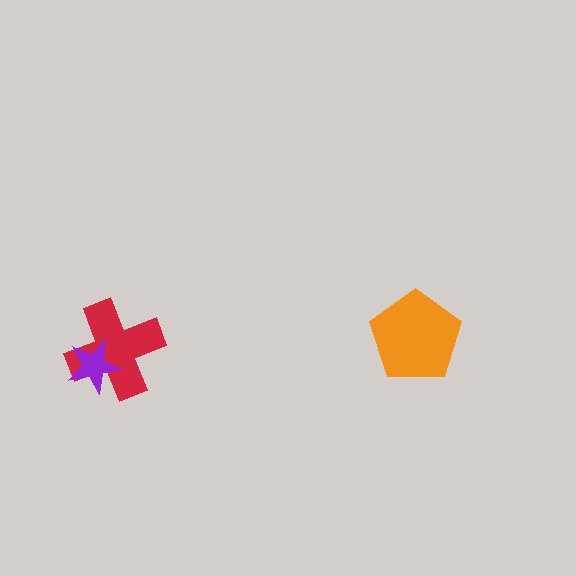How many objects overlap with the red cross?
1 object overlaps with the red cross.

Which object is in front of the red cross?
The purple star is in front of the red cross.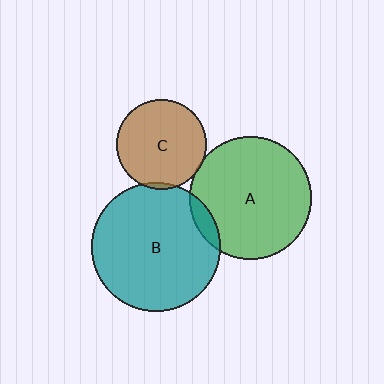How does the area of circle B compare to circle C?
Approximately 2.1 times.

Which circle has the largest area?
Circle B (teal).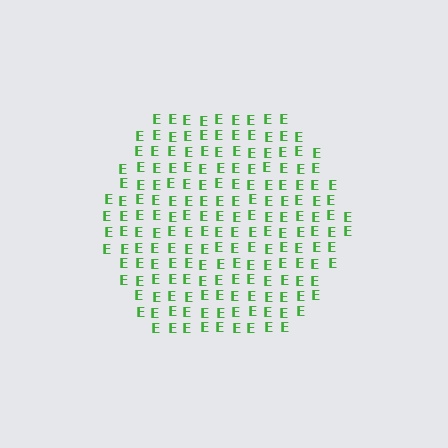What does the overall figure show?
The overall figure shows a hexagon.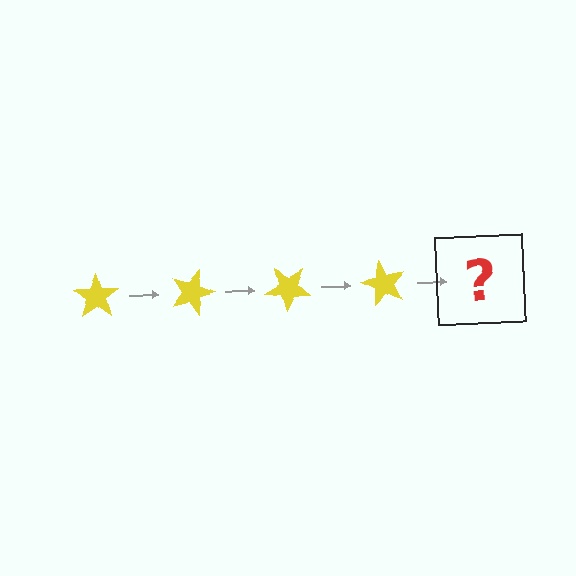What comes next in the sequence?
The next element should be a yellow star rotated 80 degrees.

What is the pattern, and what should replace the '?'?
The pattern is that the star rotates 20 degrees each step. The '?' should be a yellow star rotated 80 degrees.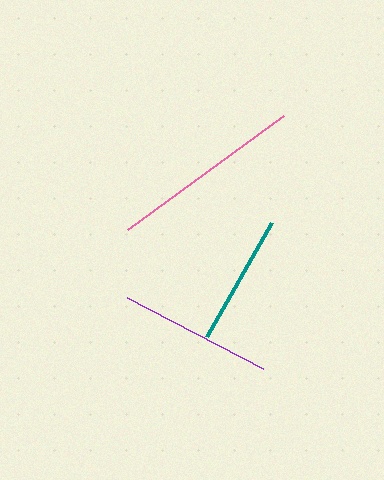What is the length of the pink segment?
The pink segment is approximately 194 pixels long.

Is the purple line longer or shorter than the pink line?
The pink line is longer than the purple line.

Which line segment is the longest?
The pink line is the longest at approximately 194 pixels.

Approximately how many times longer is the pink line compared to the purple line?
The pink line is approximately 1.3 times the length of the purple line.